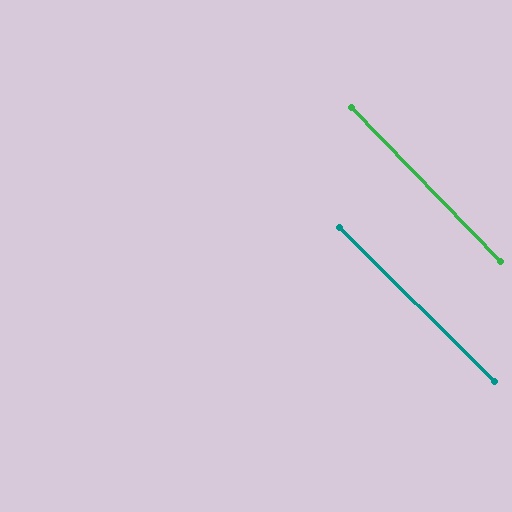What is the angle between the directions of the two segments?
Approximately 1 degree.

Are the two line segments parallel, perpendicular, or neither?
Parallel — their directions differ by only 1.0°.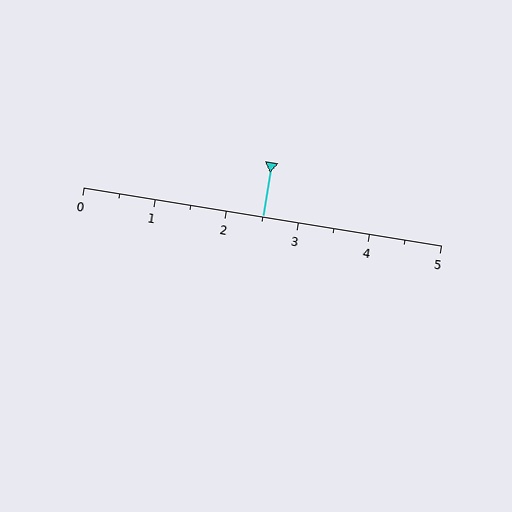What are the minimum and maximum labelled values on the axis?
The axis runs from 0 to 5.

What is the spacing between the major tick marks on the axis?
The major ticks are spaced 1 apart.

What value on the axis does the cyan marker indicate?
The marker indicates approximately 2.5.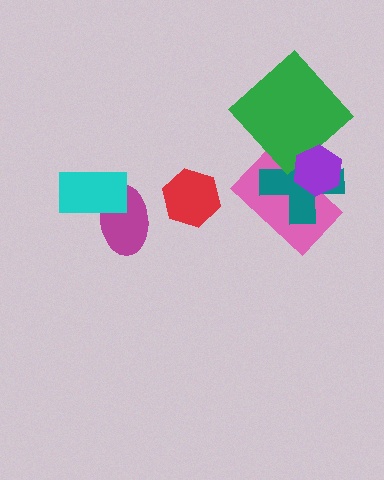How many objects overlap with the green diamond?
1 object overlaps with the green diamond.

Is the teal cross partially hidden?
Yes, it is partially covered by another shape.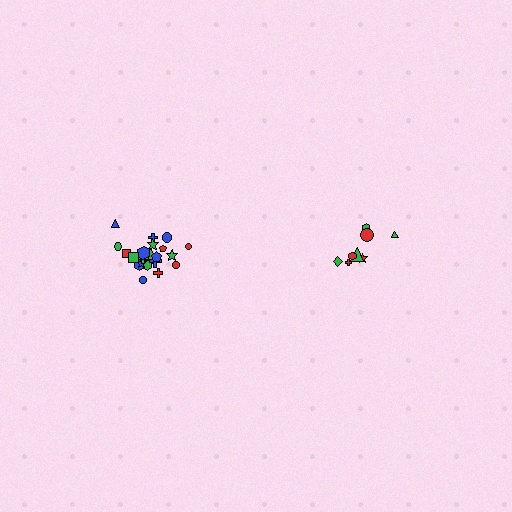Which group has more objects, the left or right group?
The left group.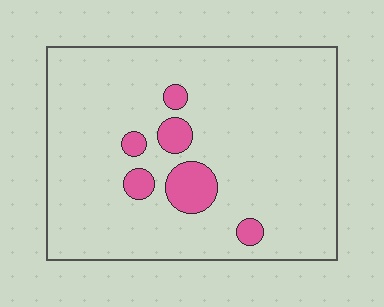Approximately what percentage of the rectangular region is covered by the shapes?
Approximately 10%.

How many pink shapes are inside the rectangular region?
6.